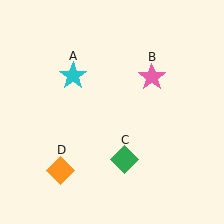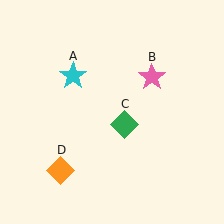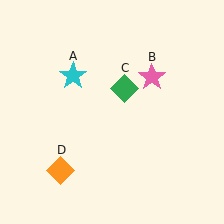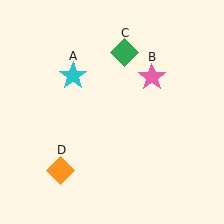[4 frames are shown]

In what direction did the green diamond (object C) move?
The green diamond (object C) moved up.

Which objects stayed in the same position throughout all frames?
Cyan star (object A) and pink star (object B) and orange diamond (object D) remained stationary.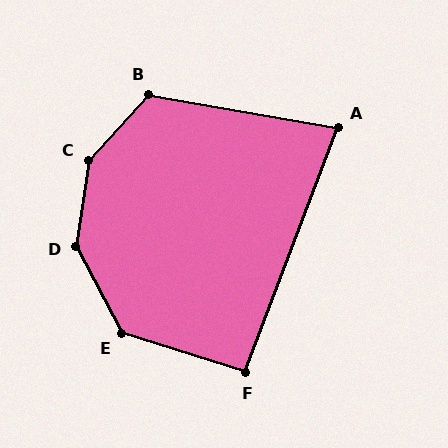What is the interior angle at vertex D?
Approximately 144 degrees (obtuse).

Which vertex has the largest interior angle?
C, at approximately 146 degrees.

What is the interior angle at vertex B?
Approximately 123 degrees (obtuse).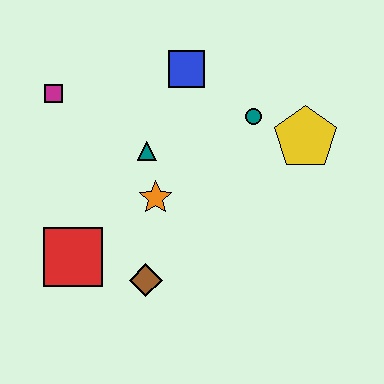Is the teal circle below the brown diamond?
No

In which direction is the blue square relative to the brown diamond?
The blue square is above the brown diamond.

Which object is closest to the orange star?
The teal triangle is closest to the orange star.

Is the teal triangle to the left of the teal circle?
Yes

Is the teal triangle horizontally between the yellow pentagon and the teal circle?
No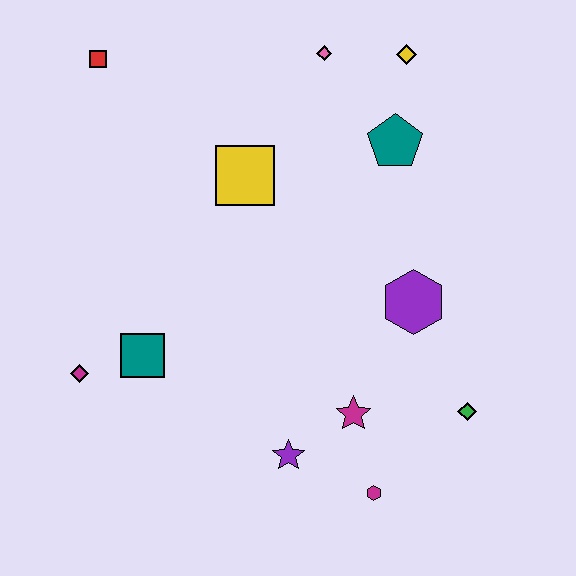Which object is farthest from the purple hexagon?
The red square is farthest from the purple hexagon.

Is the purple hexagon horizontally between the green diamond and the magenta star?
Yes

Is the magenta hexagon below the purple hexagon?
Yes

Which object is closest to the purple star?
The magenta star is closest to the purple star.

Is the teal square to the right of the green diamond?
No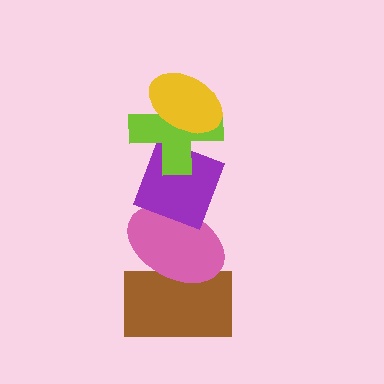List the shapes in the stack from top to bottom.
From top to bottom: the yellow ellipse, the lime cross, the purple diamond, the pink ellipse, the brown rectangle.